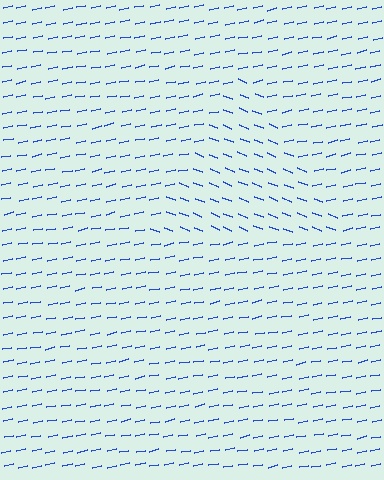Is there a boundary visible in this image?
Yes, there is a texture boundary formed by a change in line orientation.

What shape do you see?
I see a triangle.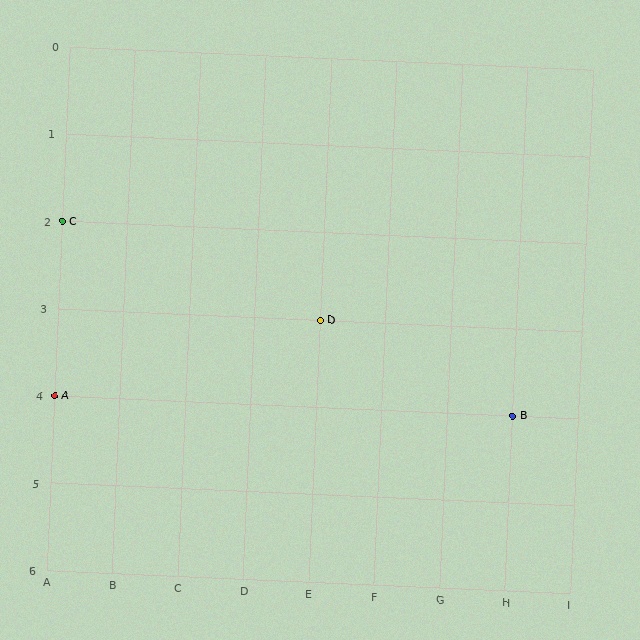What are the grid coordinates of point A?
Point A is at grid coordinates (A, 4).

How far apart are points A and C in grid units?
Points A and C are 2 rows apart.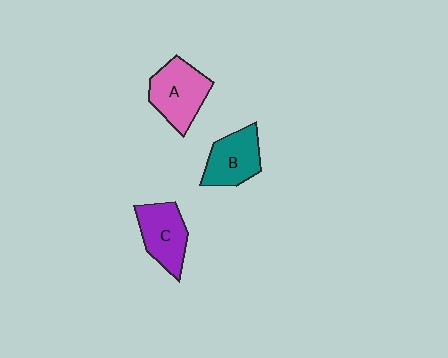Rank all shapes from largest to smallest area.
From largest to smallest: A (pink), C (purple), B (teal).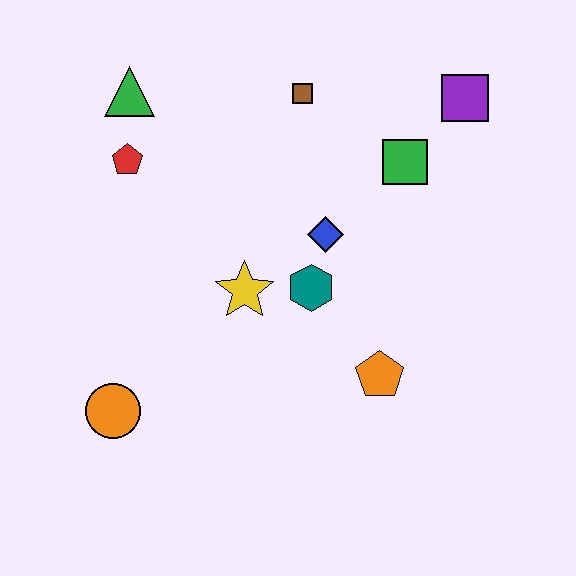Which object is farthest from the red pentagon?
The purple square is farthest from the red pentagon.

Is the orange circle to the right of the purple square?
No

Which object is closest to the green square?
The purple square is closest to the green square.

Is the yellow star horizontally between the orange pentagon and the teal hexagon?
No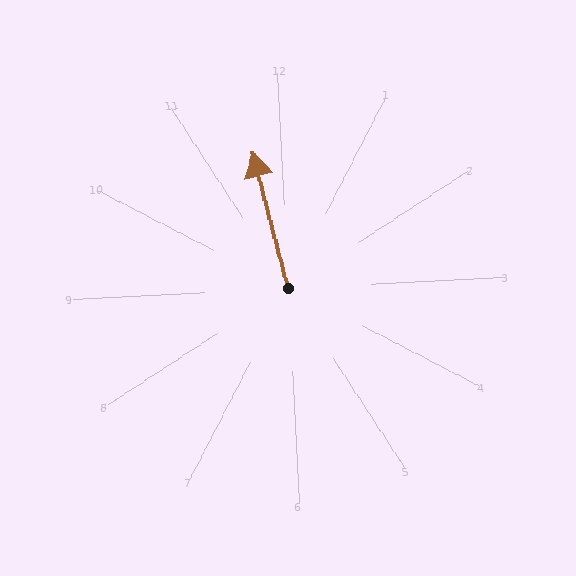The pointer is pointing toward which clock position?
Roughly 12 o'clock.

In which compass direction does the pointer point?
North.